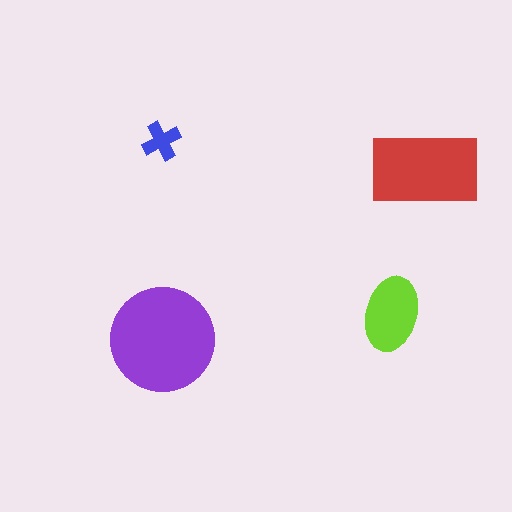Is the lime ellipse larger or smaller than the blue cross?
Larger.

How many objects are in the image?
There are 4 objects in the image.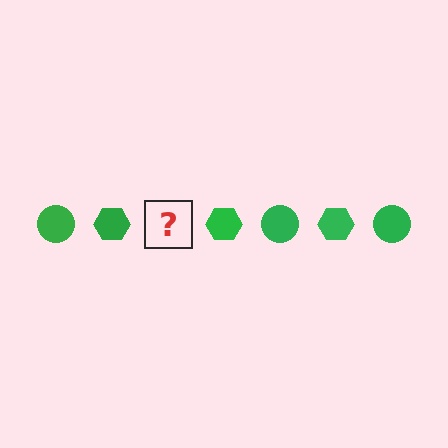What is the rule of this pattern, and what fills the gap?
The rule is that the pattern cycles through circle, hexagon shapes in green. The gap should be filled with a green circle.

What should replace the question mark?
The question mark should be replaced with a green circle.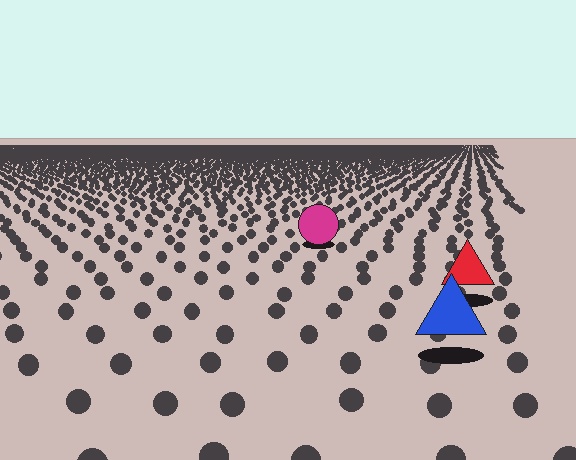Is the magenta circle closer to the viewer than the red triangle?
No. The red triangle is closer — you can tell from the texture gradient: the ground texture is coarser near it.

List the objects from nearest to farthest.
From nearest to farthest: the blue triangle, the red triangle, the magenta circle.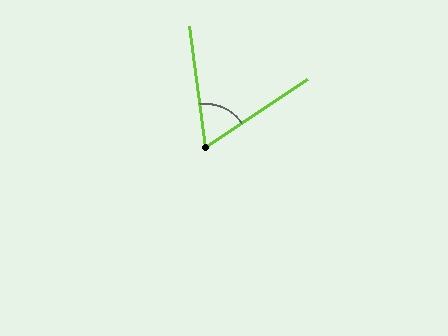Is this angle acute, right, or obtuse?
It is acute.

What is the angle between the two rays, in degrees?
Approximately 64 degrees.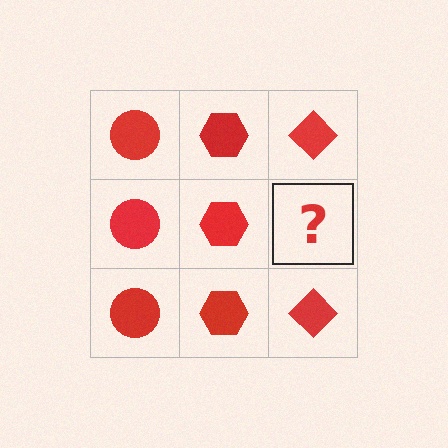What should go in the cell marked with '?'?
The missing cell should contain a red diamond.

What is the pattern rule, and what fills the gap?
The rule is that each column has a consistent shape. The gap should be filled with a red diamond.